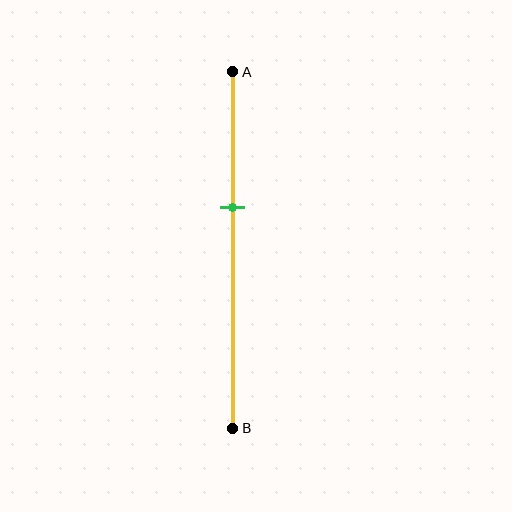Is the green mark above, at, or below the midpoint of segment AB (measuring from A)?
The green mark is above the midpoint of segment AB.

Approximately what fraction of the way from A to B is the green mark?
The green mark is approximately 40% of the way from A to B.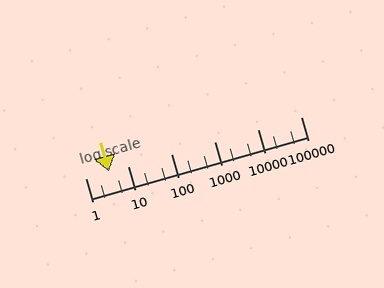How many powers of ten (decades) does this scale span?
The scale spans 5 decades, from 1 to 100000.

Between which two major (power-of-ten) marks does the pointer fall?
The pointer is between 1 and 10.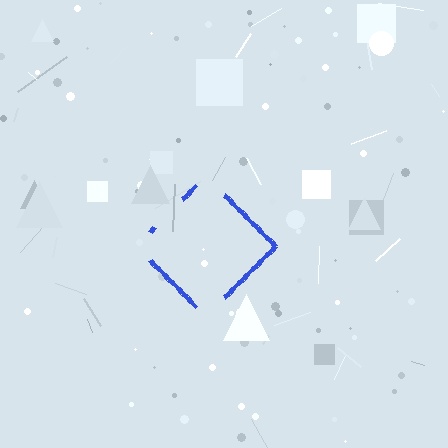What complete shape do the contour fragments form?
The contour fragments form a diamond.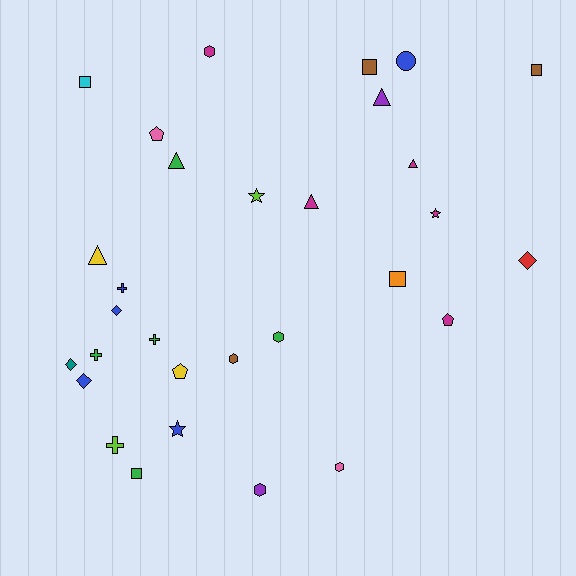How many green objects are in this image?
There are 5 green objects.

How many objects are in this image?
There are 30 objects.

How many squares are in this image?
There are 5 squares.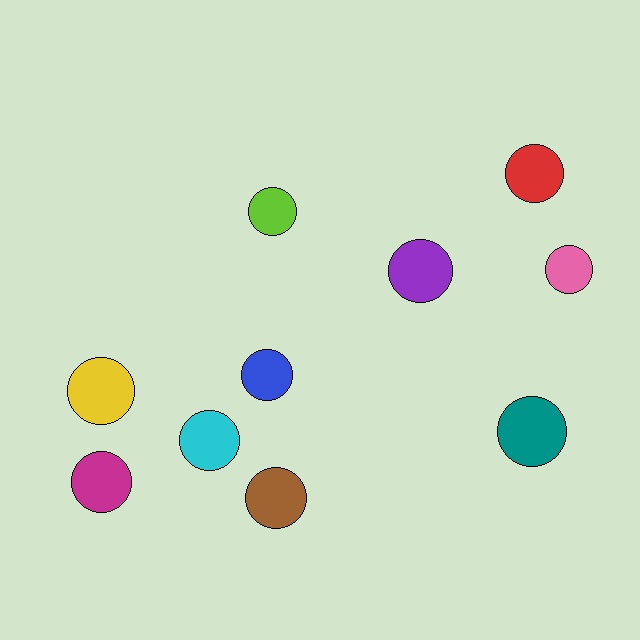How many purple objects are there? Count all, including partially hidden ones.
There is 1 purple object.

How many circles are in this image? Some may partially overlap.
There are 10 circles.